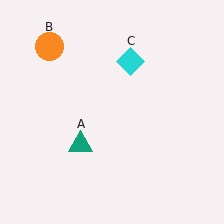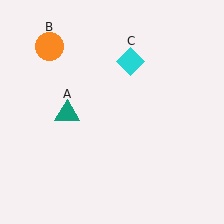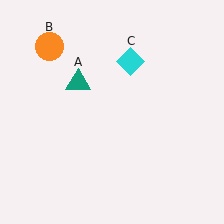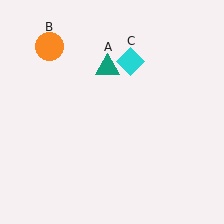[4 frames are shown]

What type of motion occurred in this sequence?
The teal triangle (object A) rotated clockwise around the center of the scene.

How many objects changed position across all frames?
1 object changed position: teal triangle (object A).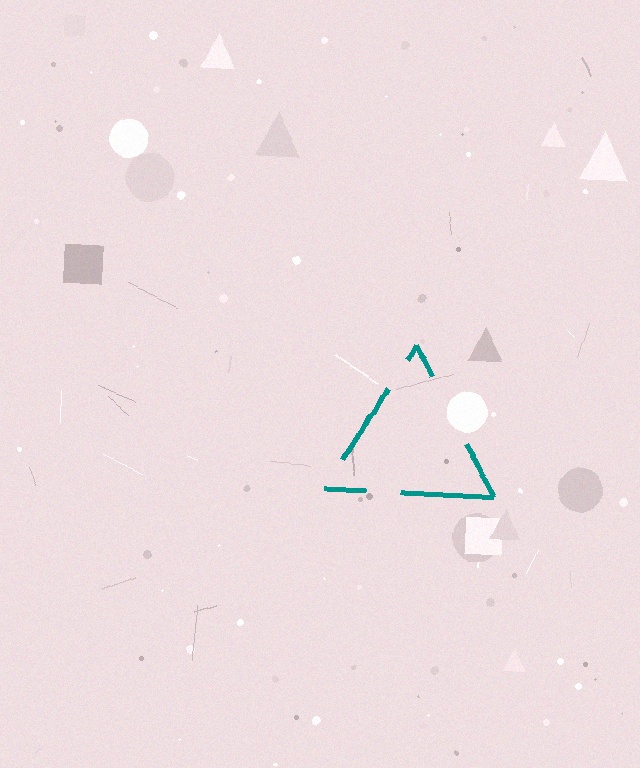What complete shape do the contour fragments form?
The contour fragments form a triangle.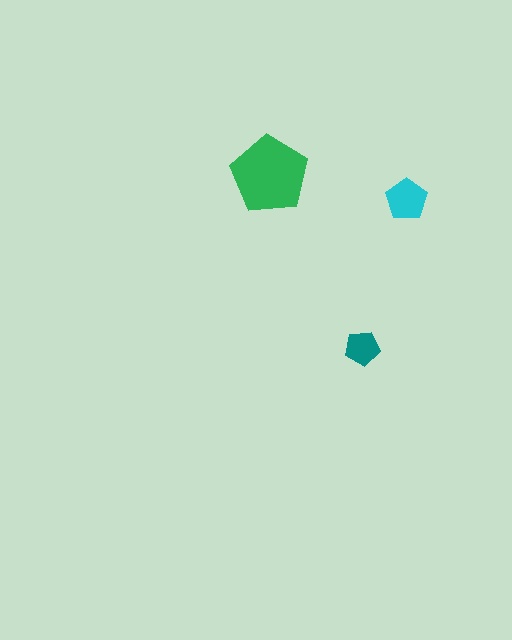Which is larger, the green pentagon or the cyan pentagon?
The green one.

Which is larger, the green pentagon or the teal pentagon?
The green one.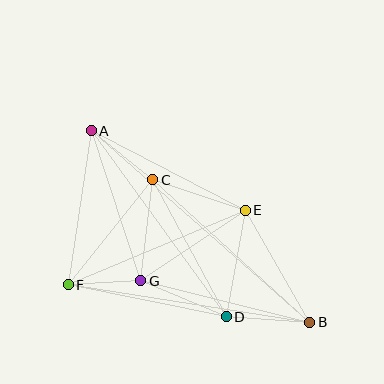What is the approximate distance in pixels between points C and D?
The distance between C and D is approximately 155 pixels.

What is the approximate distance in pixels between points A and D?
The distance between A and D is approximately 229 pixels.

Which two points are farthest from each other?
Points A and B are farthest from each other.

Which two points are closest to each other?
Points F and G are closest to each other.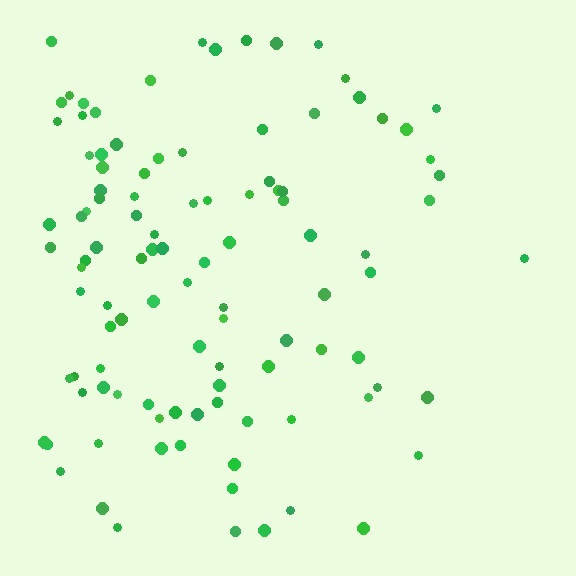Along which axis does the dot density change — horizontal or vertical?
Horizontal.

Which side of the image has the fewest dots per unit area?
The right.